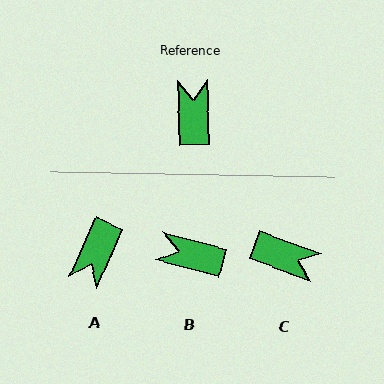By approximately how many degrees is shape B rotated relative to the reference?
Approximately 74 degrees counter-clockwise.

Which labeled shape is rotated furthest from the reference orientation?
A, about 155 degrees away.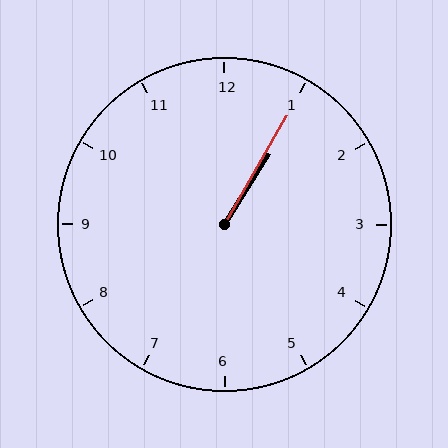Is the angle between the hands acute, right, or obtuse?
It is acute.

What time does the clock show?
1:05.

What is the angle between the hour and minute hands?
Approximately 2 degrees.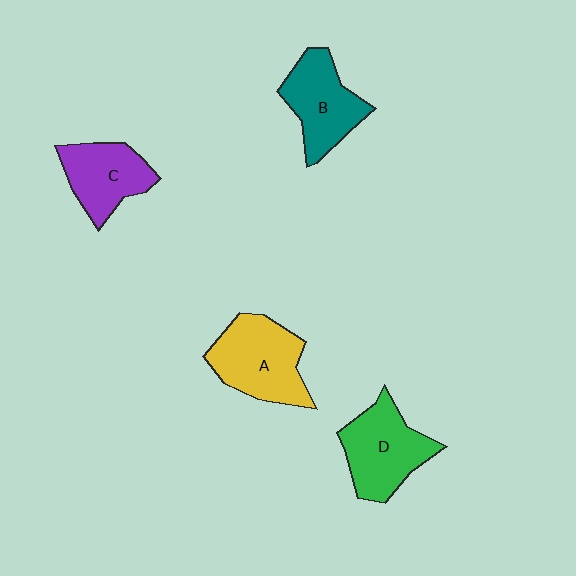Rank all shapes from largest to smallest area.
From largest to smallest: A (yellow), D (green), B (teal), C (purple).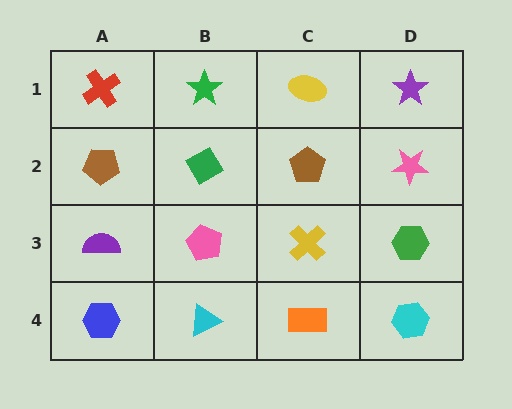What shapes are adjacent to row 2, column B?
A green star (row 1, column B), a pink pentagon (row 3, column B), a brown pentagon (row 2, column A), a brown pentagon (row 2, column C).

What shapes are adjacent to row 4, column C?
A yellow cross (row 3, column C), a cyan triangle (row 4, column B), a cyan hexagon (row 4, column D).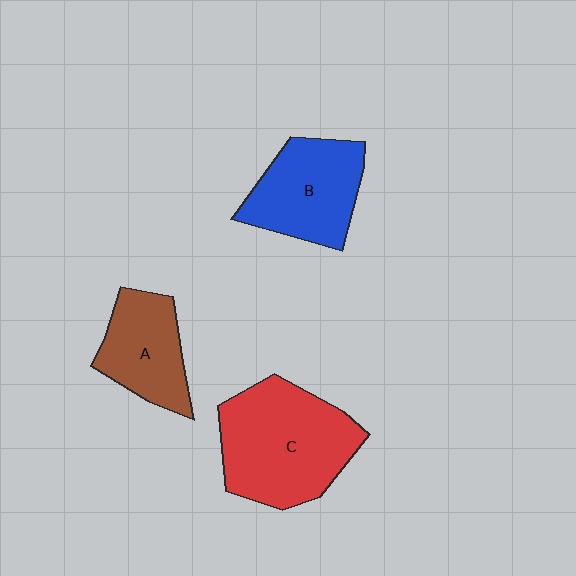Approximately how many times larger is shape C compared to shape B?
Approximately 1.4 times.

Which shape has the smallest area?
Shape A (brown).